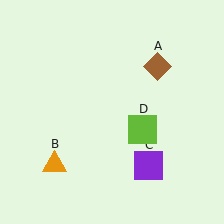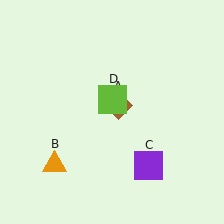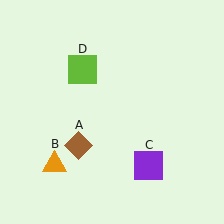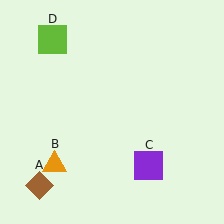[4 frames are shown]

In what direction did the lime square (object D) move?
The lime square (object D) moved up and to the left.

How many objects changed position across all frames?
2 objects changed position: brown diamond (object A), lime square (object D).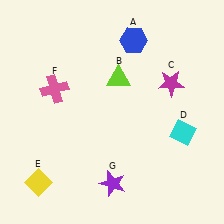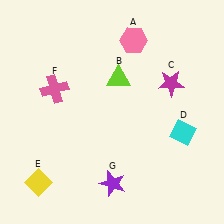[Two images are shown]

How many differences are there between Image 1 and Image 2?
There is 1 difference between the two images.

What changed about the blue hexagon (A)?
In Image 1, A is blue. In Image 2, it changed to pink.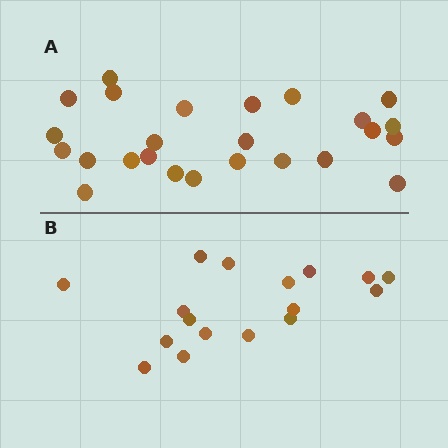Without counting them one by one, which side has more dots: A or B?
Region A (the top region) has more dots.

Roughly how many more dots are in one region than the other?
Region A has roughly 8 or so more dots than region B.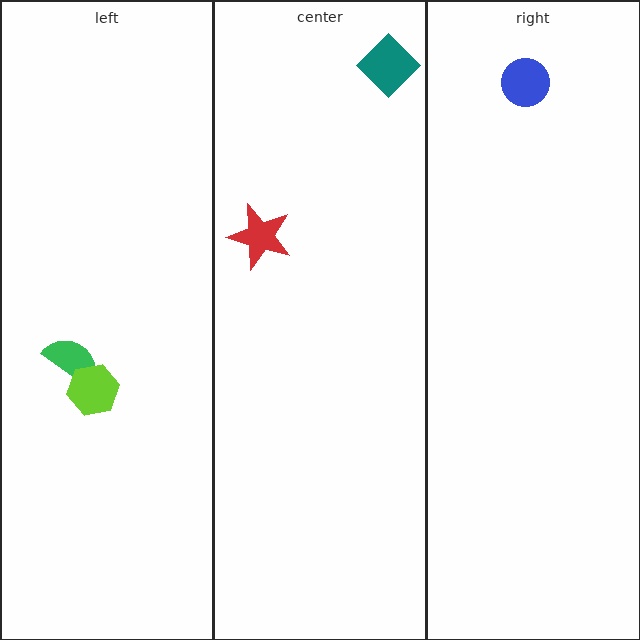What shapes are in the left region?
The green semicircle, the lime hexagon.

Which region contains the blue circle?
The right region.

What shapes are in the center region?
The teal diamond, the red star.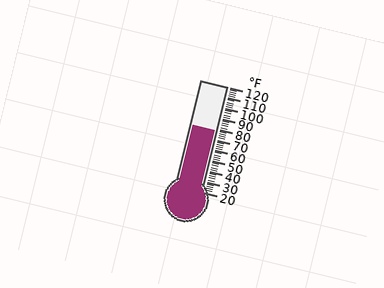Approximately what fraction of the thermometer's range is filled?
The thermometer is filled to approximately 60% of its range.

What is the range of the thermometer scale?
The thermometer scale ranges from 20°F to 120°F.